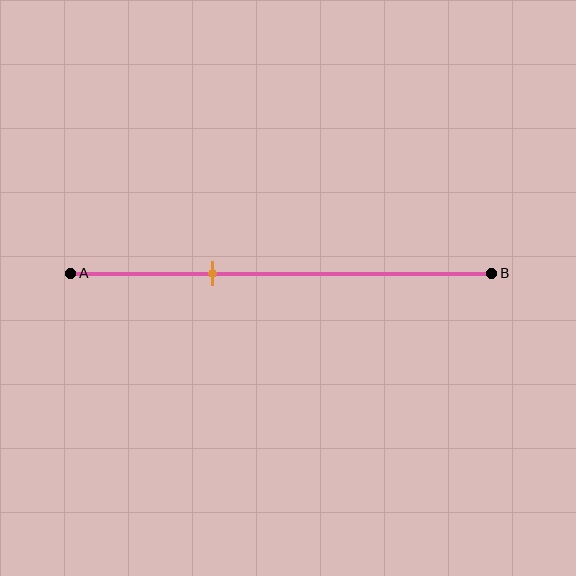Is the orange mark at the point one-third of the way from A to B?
Yes, the mark is approximately at the one-third point.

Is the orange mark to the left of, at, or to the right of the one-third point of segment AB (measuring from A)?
The orange mark is approximately at the one-third point of segment AB.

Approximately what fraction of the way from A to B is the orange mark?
The orange mark is approximately 35% of the way from A to B.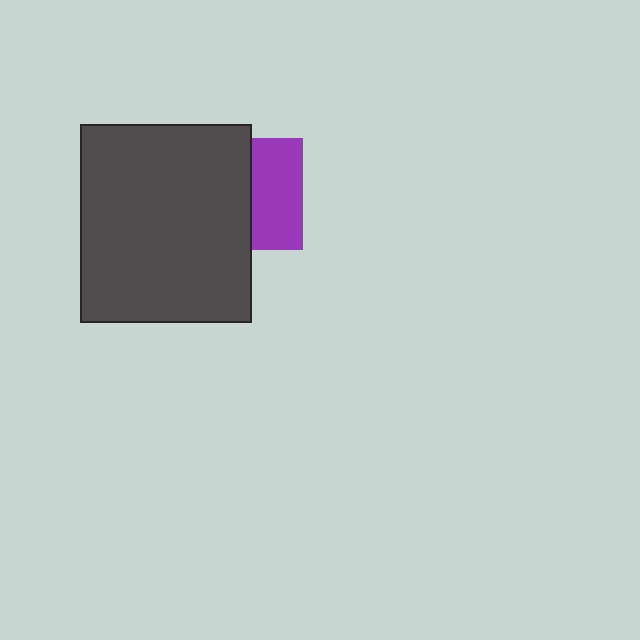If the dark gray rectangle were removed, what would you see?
You would see the complete purple square.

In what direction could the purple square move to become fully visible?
The purple square could move right. That would shift it out from behind the dark gray rectangle entirely.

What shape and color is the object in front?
The object in front is a dark gray rectangle.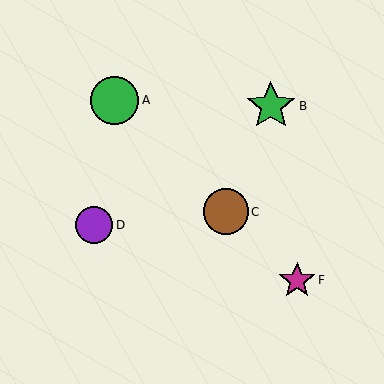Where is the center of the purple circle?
The center of the purple circle is at (94, 225).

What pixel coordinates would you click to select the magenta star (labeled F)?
Click at (297, 280) to select the magenta star F.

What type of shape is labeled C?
Shape C is a brown circle.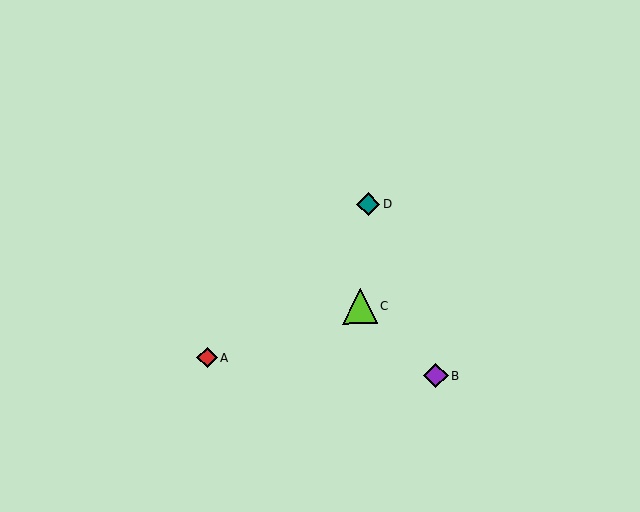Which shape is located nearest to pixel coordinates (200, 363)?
The red diamond (labeled A) at (207, 358) is nearest to that location.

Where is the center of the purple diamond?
The center of the purple diamond is at (436, 375).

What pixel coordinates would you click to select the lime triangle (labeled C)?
Click at (360, 306) to select the lime triangle C.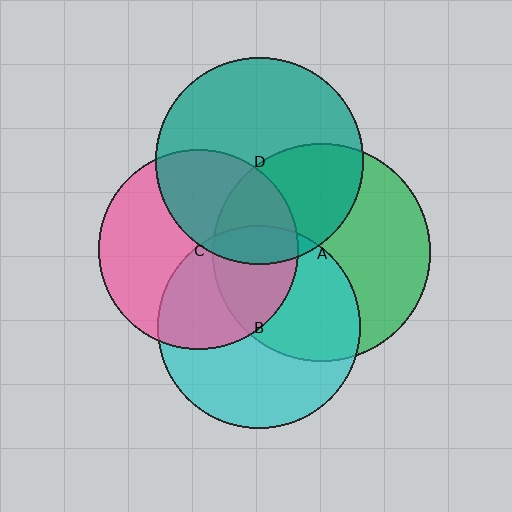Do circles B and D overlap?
Yes.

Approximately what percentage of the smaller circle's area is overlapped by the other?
Approximately 10%.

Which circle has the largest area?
Circle A (green).